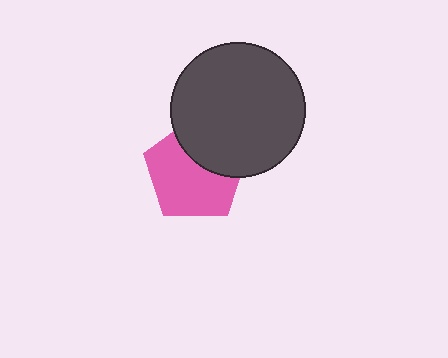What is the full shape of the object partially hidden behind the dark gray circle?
The partially hidden object is a pink pentagon.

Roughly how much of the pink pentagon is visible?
About half of it is visible (roughly 65%).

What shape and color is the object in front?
The object in front is a dark gray circle.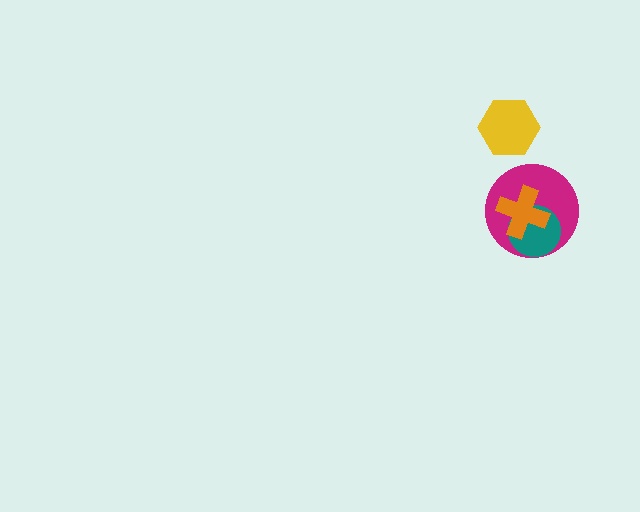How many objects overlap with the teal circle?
2 objects overlap with the teal circle.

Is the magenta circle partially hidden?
Yes, it is partially covered by another shape.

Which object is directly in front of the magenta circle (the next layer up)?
The teal circle is directly in front of the magenta circle.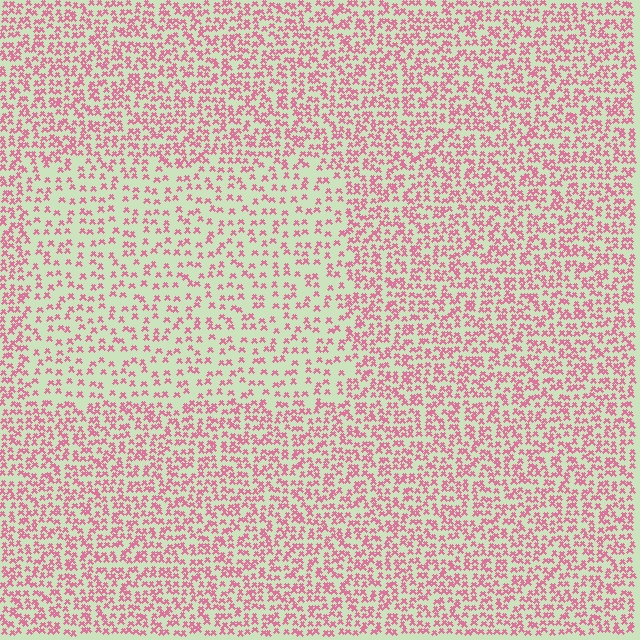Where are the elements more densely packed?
The elements are more densely packed outside the rectangle boundary.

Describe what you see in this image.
The image contains small pink elements arranged at two different densities. A rectangle-shaped region is visible where the elements are less densely packed than the surrounding area.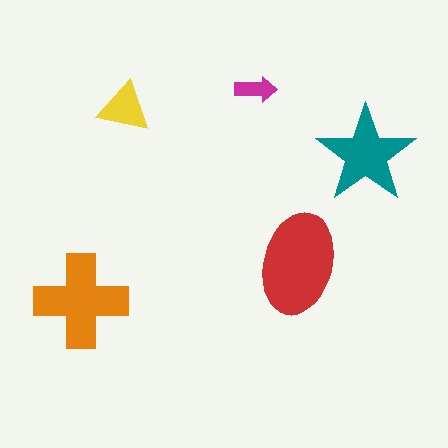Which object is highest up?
The magenta arrow is topmost.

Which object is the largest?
The red ellipse.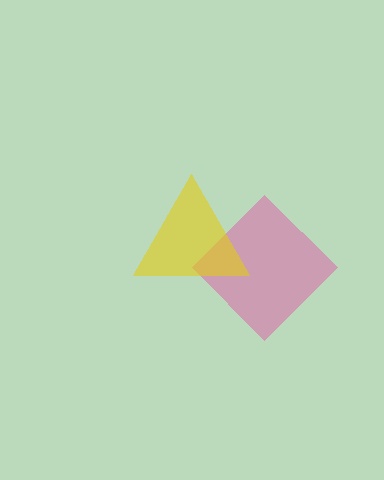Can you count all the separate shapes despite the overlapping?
Yes, there are 2 separate shapes.